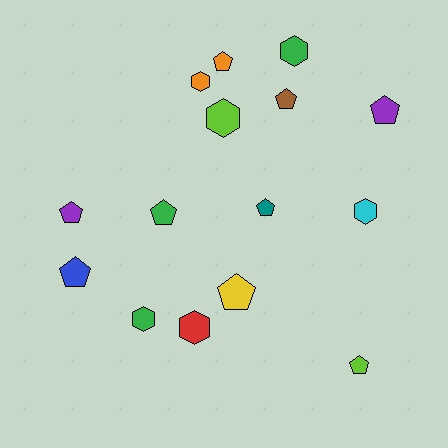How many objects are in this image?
There are 15 objects.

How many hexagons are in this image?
There are 6 hexagons.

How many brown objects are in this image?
There is 1 brown object.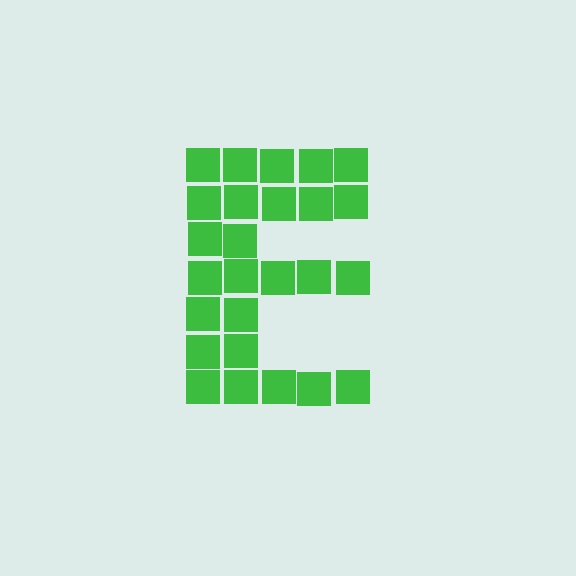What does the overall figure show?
The overall figure shows the letter E.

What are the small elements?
The small elements are squares.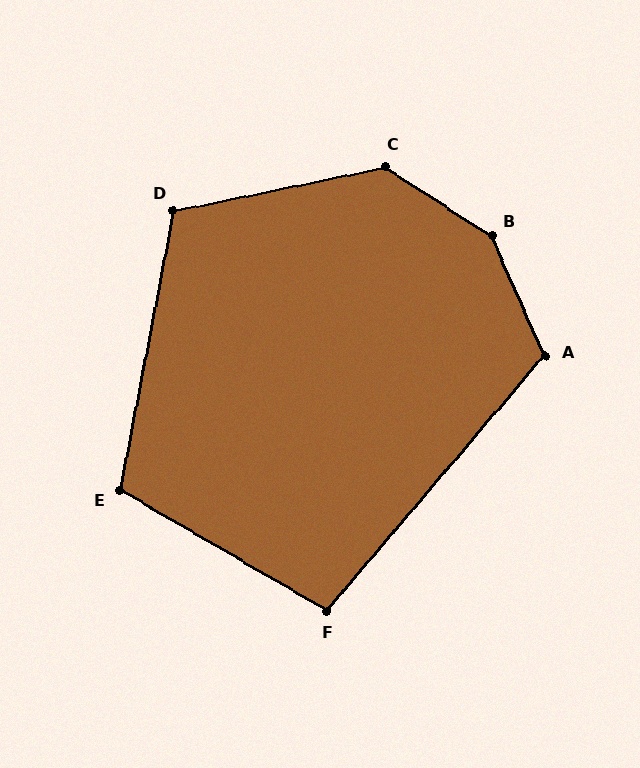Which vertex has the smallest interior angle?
F, at approximately 100 degrees.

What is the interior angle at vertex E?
Approximately 109 degrees (obtuse).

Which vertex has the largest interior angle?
B, at approximately 147 degrees.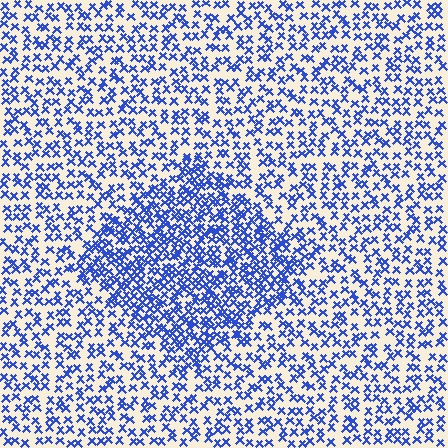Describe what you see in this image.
The image contains small blue elements arranged at two different densities. A diamond-shaped region is visible where the elements are more densely packed than the surrounding area.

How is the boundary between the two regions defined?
The boundary is defined by a change in element density (approximately 1.9x ratio). All elements are the same color, size, and shape.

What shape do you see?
I see a diamond.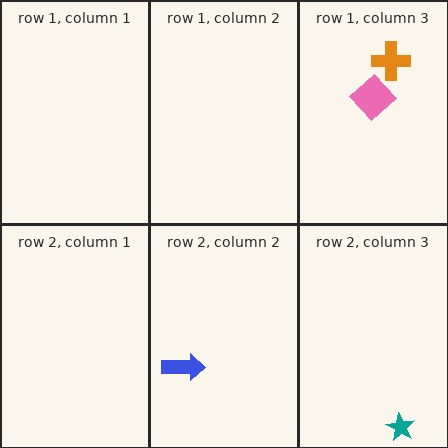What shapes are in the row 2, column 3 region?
The teal star.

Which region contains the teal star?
The row 2, column 3 region.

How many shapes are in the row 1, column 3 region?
2.